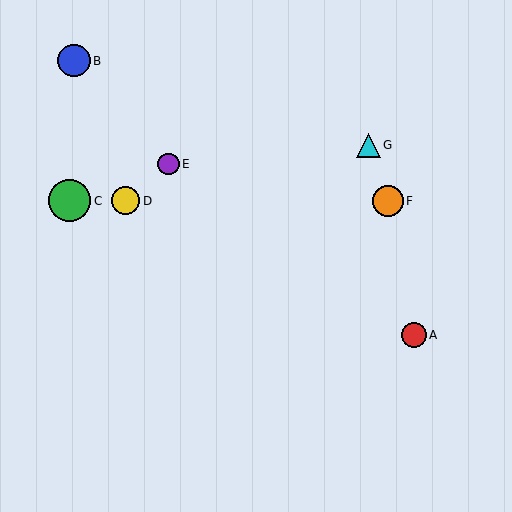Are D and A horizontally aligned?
No, D is at y≈201 and A is at y≈335.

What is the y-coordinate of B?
Object B is at y≈61.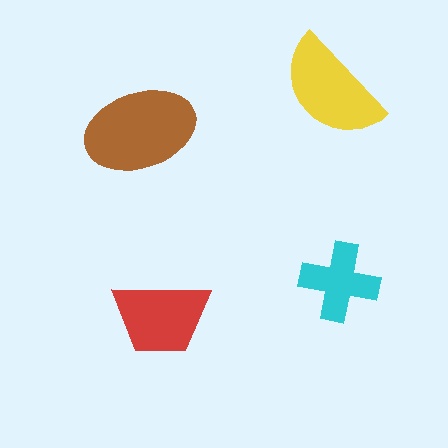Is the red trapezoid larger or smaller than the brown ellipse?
Smaller.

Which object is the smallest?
The cyan cross.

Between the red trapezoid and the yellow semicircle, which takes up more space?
The yellow semicircle.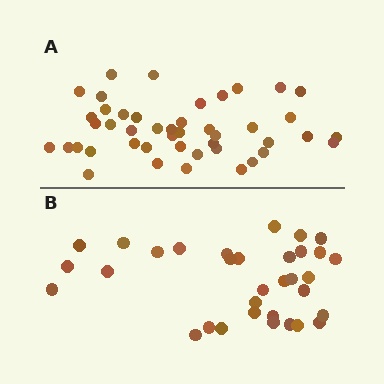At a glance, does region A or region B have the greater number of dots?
Region A (the top region) has more dots.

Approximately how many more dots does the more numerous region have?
Region A has roughly 12 or so more dots than region B.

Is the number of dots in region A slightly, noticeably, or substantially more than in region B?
Region A has noticeably more, but not dramatically so. The ratio is roughly 1.4 to 1.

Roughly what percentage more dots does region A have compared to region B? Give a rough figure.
About 35% more.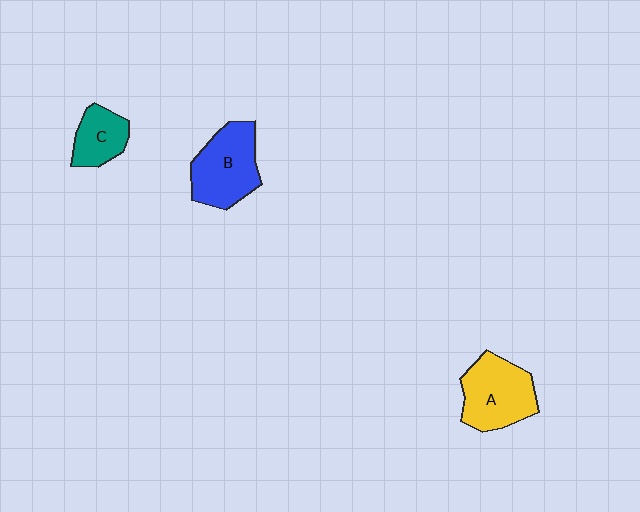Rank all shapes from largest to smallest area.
From largest to smallest: B (blue), A (yellow), C (teal).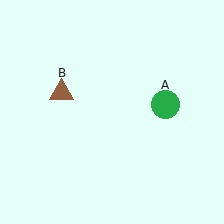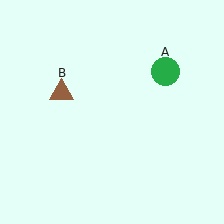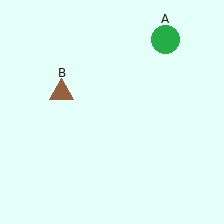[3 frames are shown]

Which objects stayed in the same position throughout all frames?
Brown triangle (object B) remained stationary.